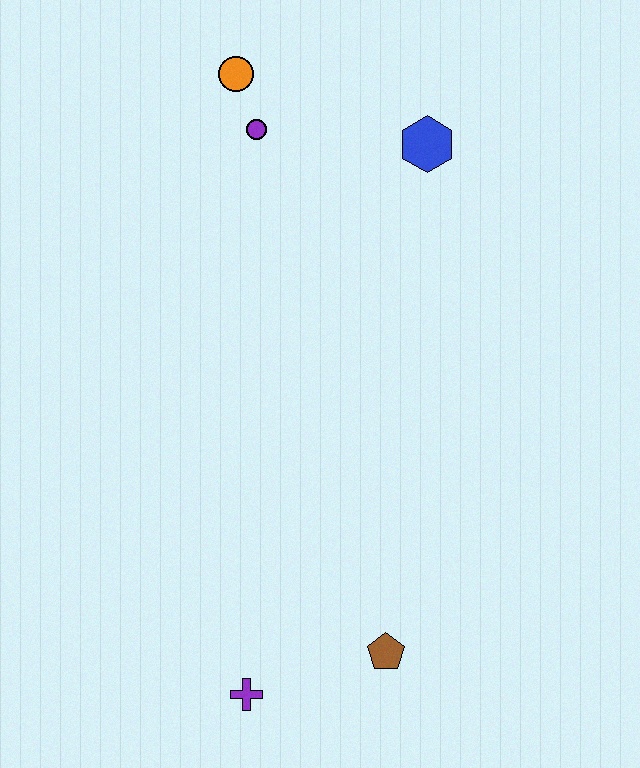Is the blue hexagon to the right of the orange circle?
Yes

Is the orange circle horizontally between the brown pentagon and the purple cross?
No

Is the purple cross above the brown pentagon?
No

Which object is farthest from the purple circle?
The purple cross is farthest from the purple circle.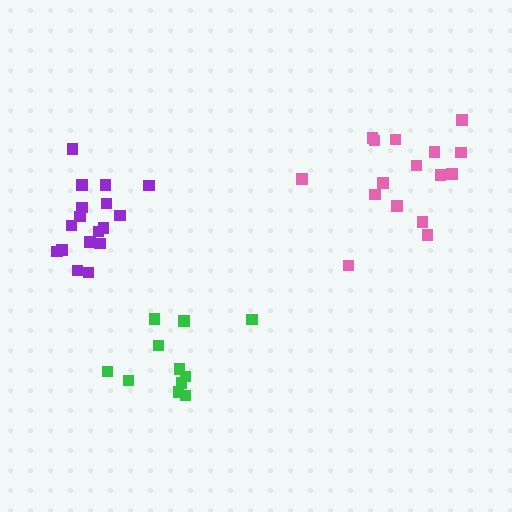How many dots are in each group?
Group 1: 11 dots, Group 2: 16 dots, Group 3: 17 dots (44 total).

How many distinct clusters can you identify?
There are 3 distinct clusters.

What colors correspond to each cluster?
The clusters are colored: green, pink, purple.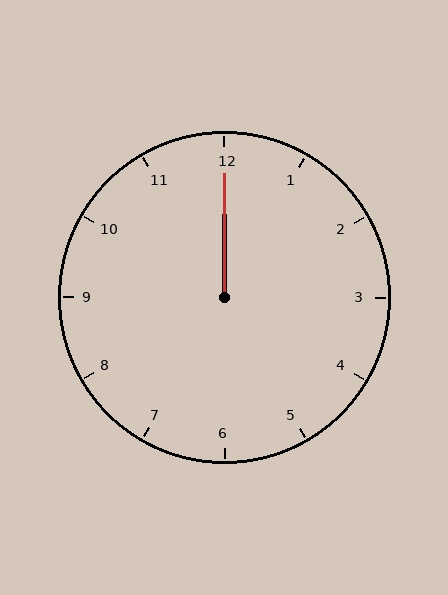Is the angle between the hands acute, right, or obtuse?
It is acute.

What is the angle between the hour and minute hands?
Approximately 0 degrees.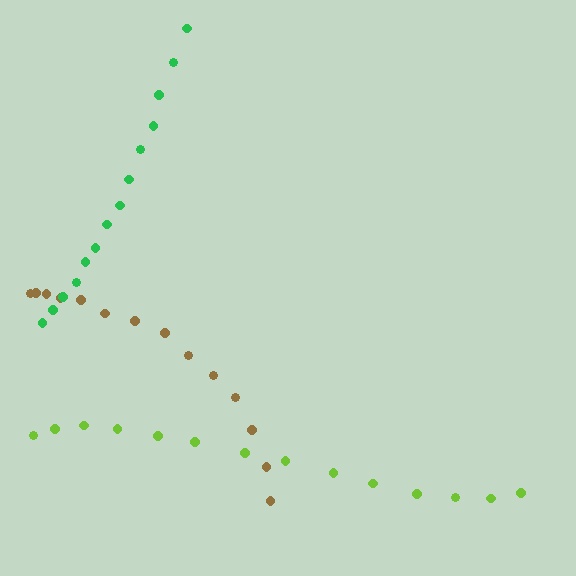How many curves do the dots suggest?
There are 3 distinct paths.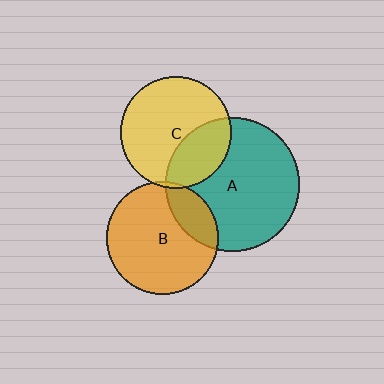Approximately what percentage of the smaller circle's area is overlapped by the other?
Approximately 20%.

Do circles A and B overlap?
Yes.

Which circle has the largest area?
Circle A (teal).